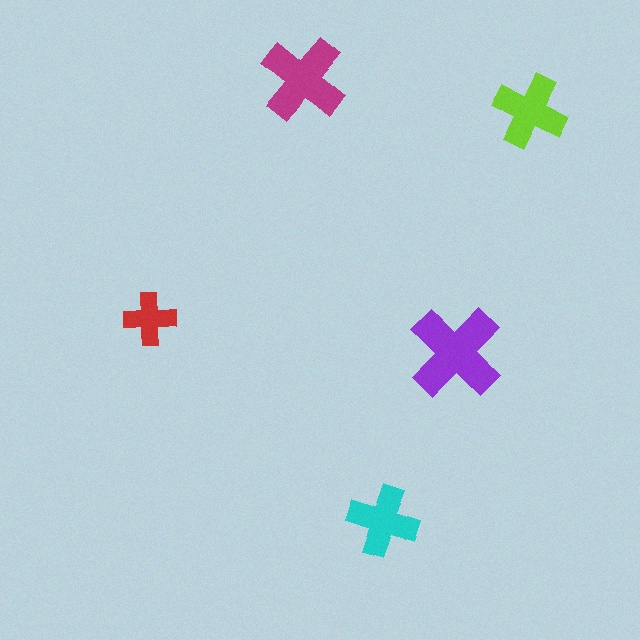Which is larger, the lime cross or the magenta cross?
The magenta one.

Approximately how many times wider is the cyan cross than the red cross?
About 1.5 times wider.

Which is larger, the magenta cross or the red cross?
The magenta one.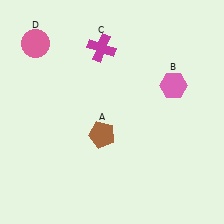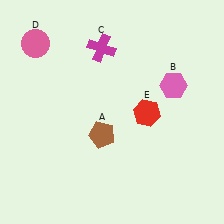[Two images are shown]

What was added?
A red hexagon (E) was added in Image 2.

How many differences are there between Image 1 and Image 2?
There is 1 difference between the two images.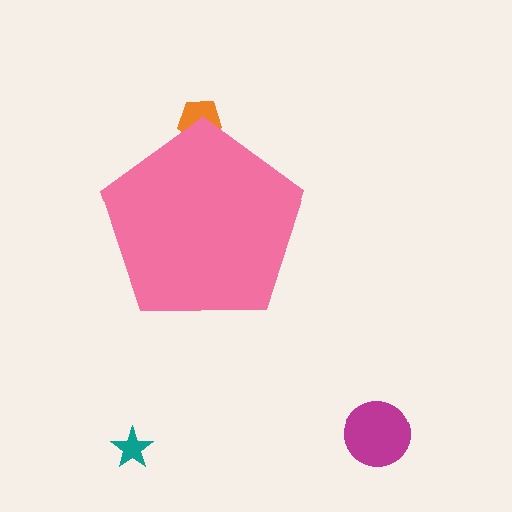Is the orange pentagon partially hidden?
Yes, the orange pentagon is partially hidden behind the pink pentagon.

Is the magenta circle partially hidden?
No, the magenta circle is fully visible.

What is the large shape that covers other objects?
A pink pentagon.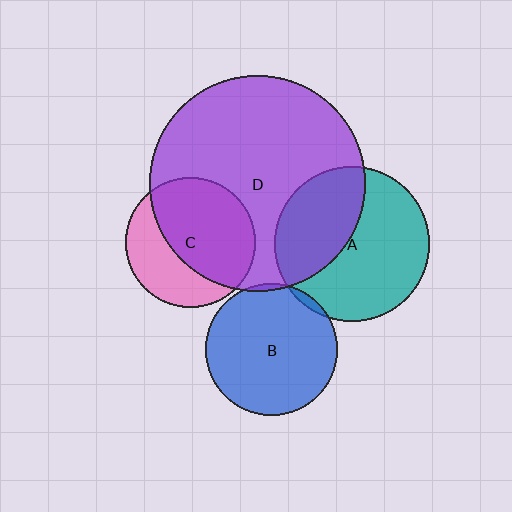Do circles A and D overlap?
Yes.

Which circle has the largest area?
Circle D (purple).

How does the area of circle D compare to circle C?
Approximately 2.8 times.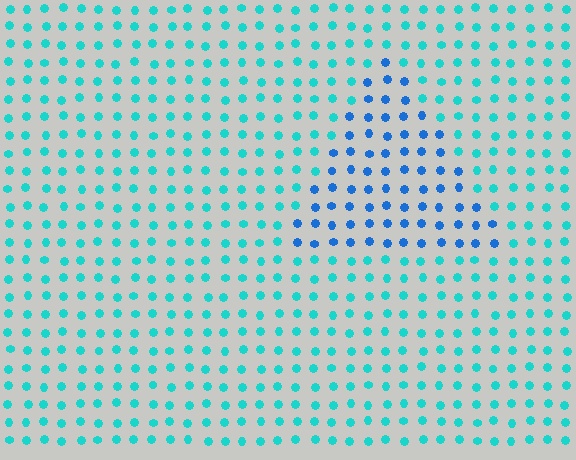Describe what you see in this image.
The image is filled with small cyan elements in a uniform arrangement. A triangle-shaped region is visible where the elements are tinted to a slightly different hue, forming a subtle color boundary.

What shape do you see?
I see a triangle.